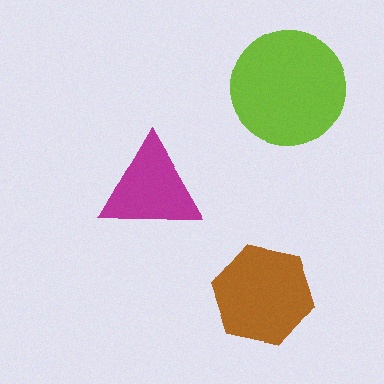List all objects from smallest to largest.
The magenta triangle, the brown hexagon, the lime circle.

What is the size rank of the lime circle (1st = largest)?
1st.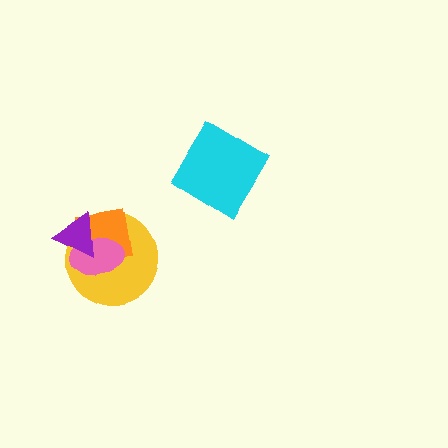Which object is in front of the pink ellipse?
The purple triangle is in front of the pink ellipse.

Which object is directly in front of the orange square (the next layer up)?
The pink ellipse is directly in front of the orange square.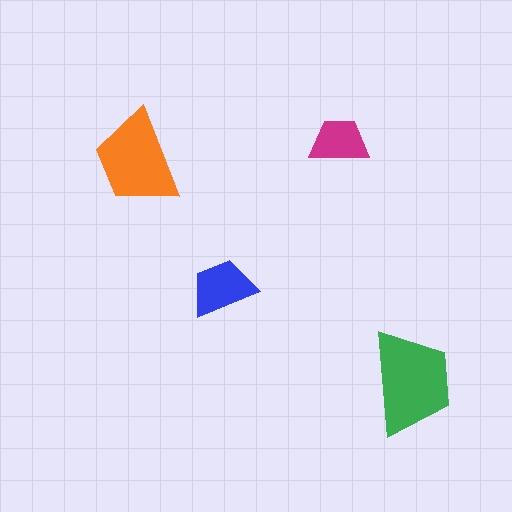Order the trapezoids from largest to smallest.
the green one, the orange one, the blue one, the magenta one.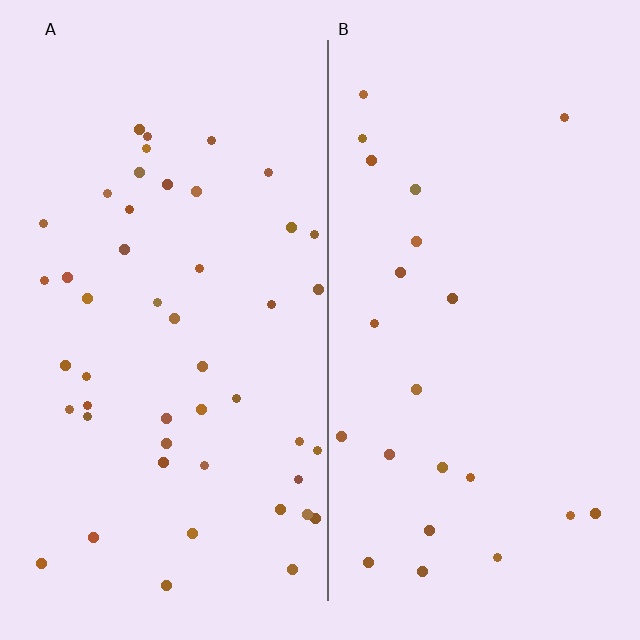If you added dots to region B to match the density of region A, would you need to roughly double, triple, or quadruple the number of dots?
Approximately double.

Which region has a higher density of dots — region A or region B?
A (the left).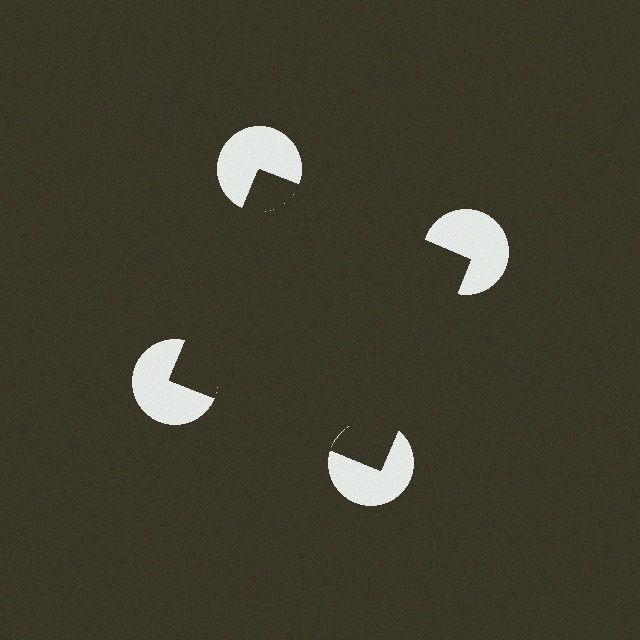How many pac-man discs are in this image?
There are 4 — one at each vertex of the illusory square.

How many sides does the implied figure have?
4 sides.